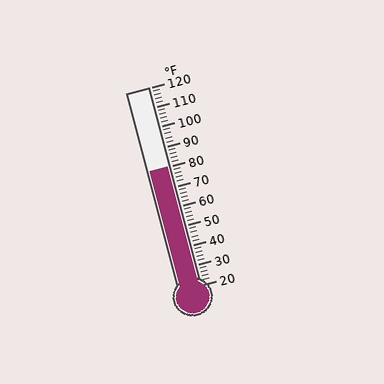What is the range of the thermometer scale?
The thermometer scale ranges from 20°F to 120°F.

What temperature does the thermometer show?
The thermometer shows approximately 80°F.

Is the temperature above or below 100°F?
The temperature is below 100°F.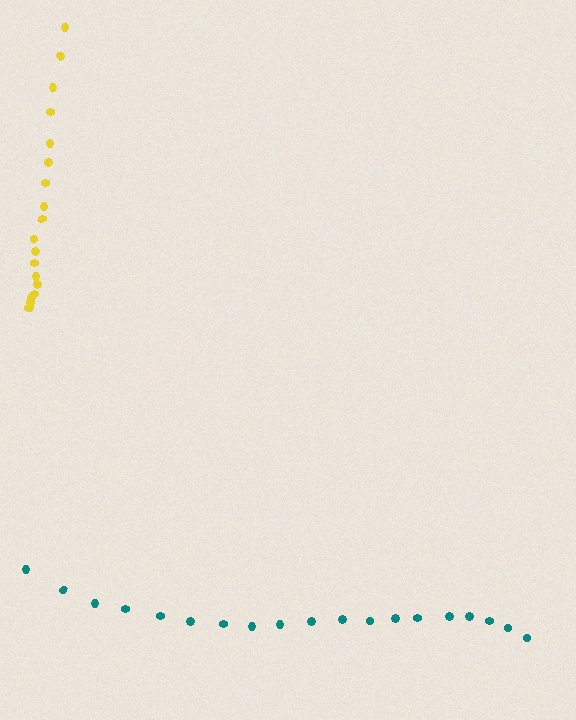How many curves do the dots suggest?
There are 2 distinct paths.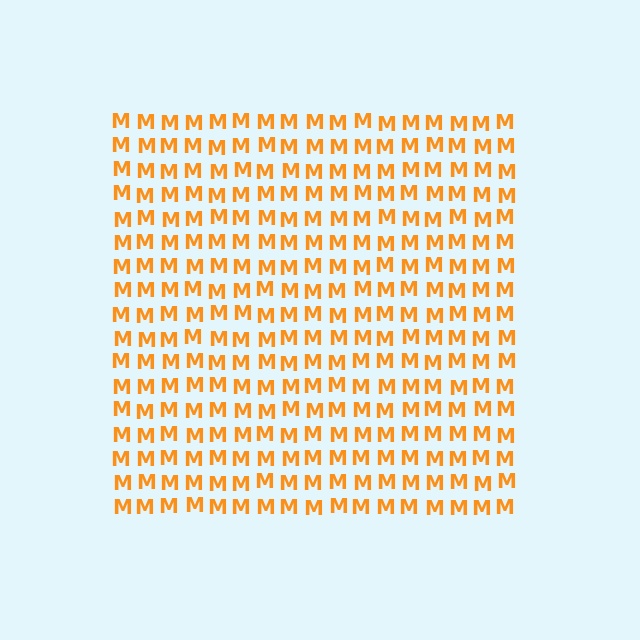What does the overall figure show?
The overall figure shows a square.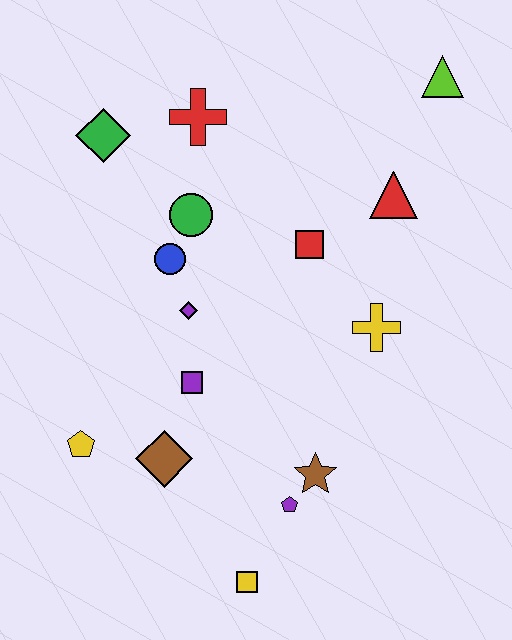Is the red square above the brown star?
Yes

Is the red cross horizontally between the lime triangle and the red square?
No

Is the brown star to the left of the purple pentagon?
No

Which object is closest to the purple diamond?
The blue circle is closest to the purple diamond.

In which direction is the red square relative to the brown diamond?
The red square is above the brown diamond.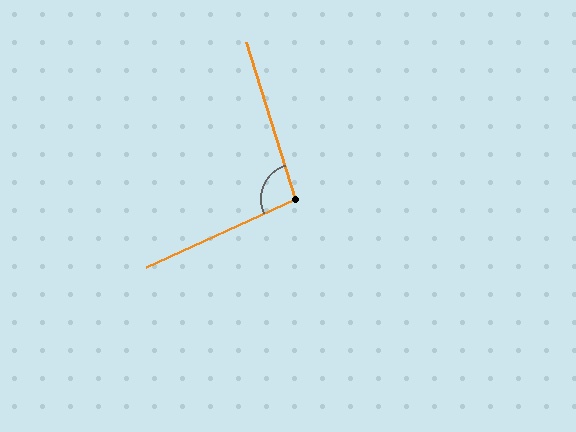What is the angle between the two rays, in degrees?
Approximately 97 degrees.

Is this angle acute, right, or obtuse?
It is obtuse.